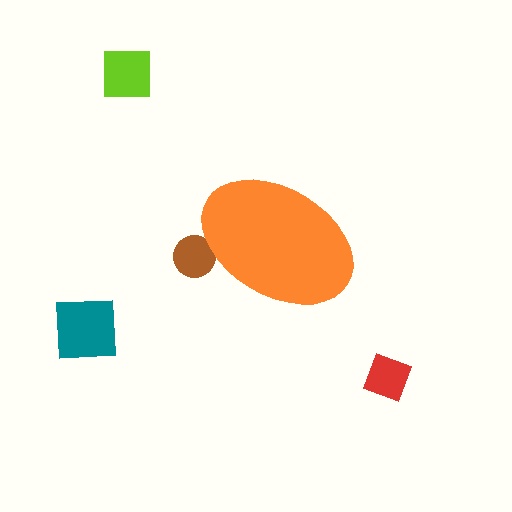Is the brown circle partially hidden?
Yes, the brown circle is partially hidden behind the orange ellipse.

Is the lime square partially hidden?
No, the lime square is fully visible.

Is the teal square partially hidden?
No, the teal square is fully visible.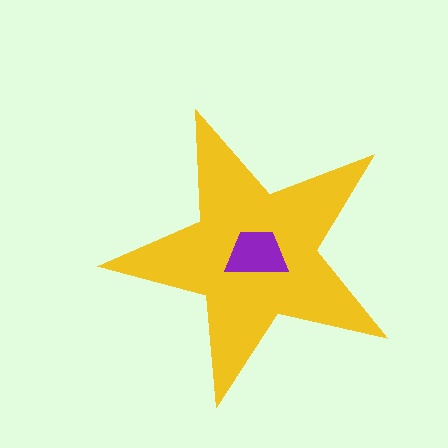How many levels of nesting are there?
2.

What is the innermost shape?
The purple trapezoid.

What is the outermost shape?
The yellow star.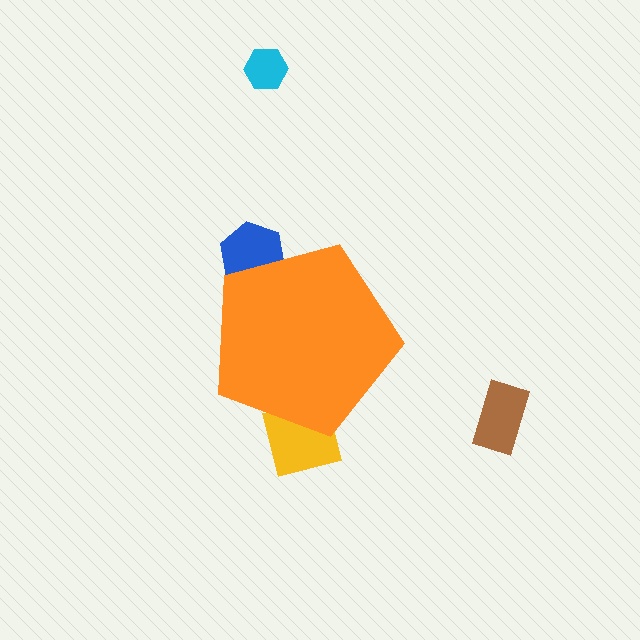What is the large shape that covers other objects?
An orange pentagon.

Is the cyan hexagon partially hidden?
No, the cyan hexagon is fully visible.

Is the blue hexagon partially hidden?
Yes, the blue hexagon is partially hidden behind the orange pentagon.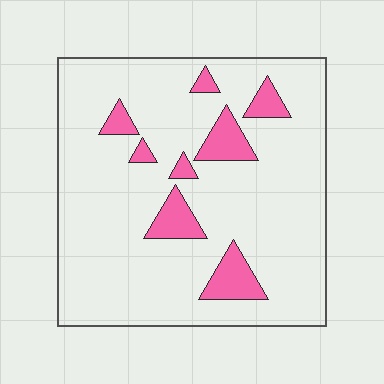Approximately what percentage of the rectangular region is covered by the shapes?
Approximately 15%.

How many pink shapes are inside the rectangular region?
8.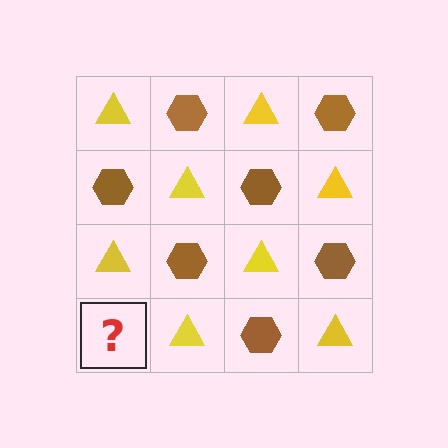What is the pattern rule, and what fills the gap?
The rule is that it alternates yellow triangle and brown hexagon in a checkerboard pattern. The gap should be filled with a brown hexagon.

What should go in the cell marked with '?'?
The missing cell should contain a brown hexagon.